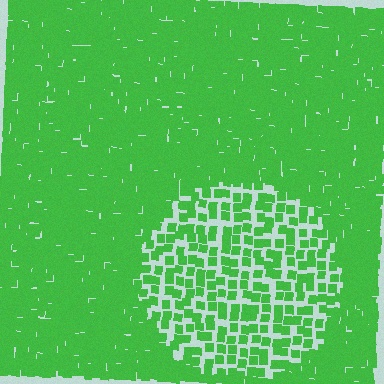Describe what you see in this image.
The image contains small green elements arranged at two different densities. A circle-shaped region is visible where the elements are less densely packed than the surrounding area.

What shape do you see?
I see a circle.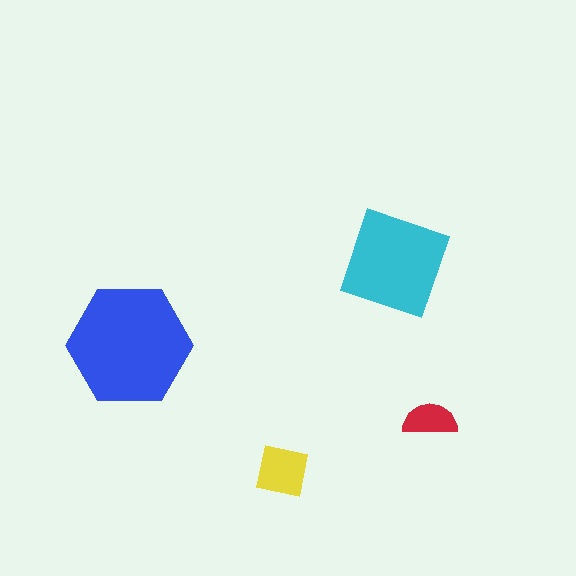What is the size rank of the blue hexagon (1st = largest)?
1st.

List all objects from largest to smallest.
The blue hexagon, the cyan diamond, the yellow square, the red semicircle.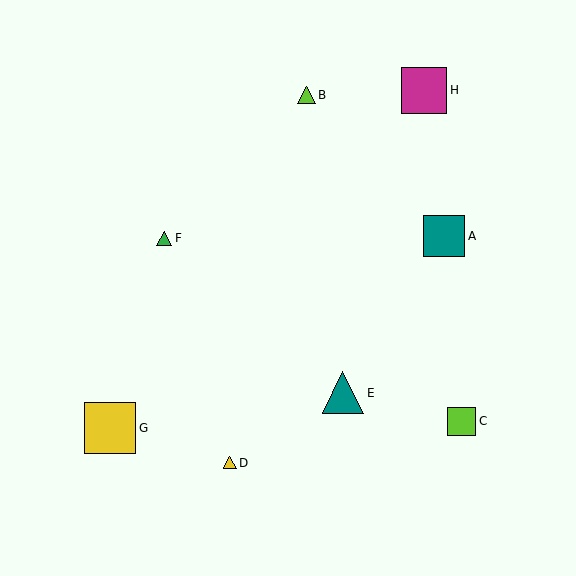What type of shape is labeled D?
Shape D is a yellow triangle.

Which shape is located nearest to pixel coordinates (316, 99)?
The lime triangle (labeled B) at (307, 95) is nearest to that location.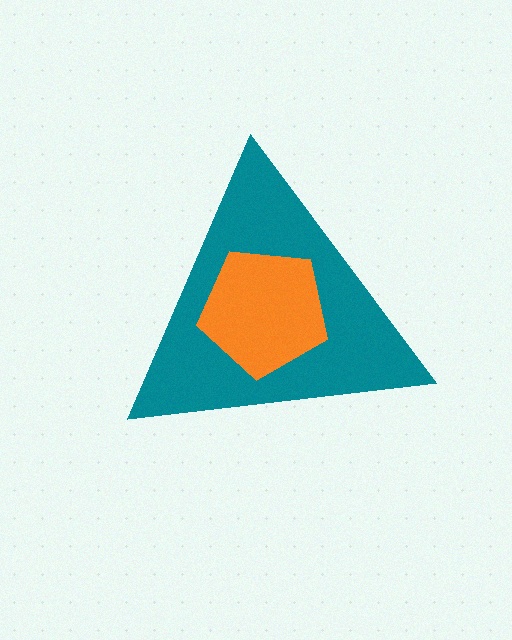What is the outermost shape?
The teal triangle.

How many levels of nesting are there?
2.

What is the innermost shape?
The orange pentagon.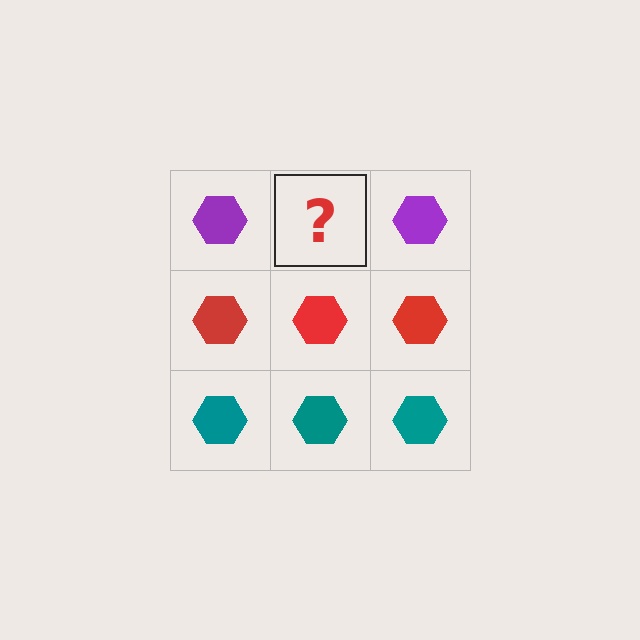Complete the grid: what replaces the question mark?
The question mark should be replaced with a purple hexagon.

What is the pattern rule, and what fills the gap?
The rule is that each row has a consistent color. The gap should be filled with a purple hexagon.